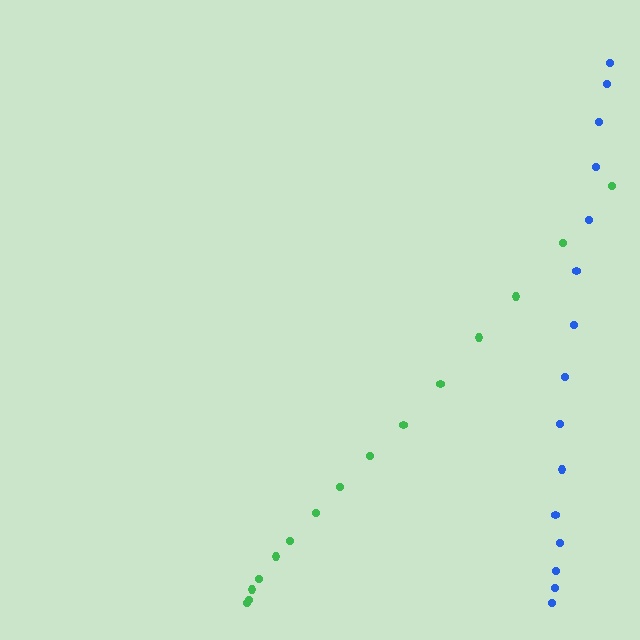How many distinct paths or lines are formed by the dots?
There are 2 distinct paths.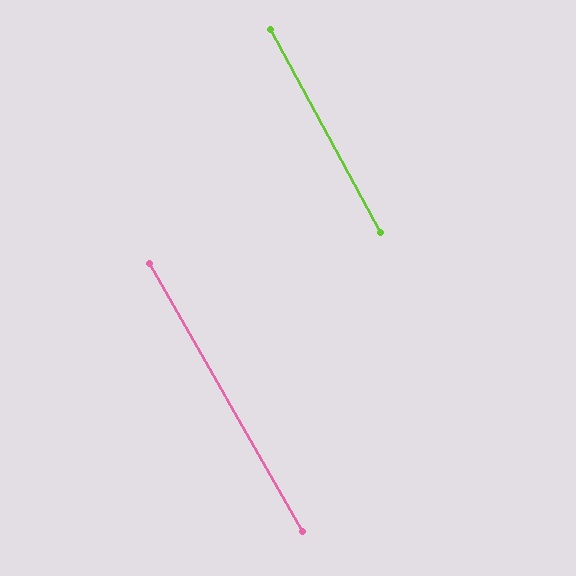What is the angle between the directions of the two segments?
Approximately 1 degree.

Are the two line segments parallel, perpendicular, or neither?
Parallel — their directions differ by only 1.4°.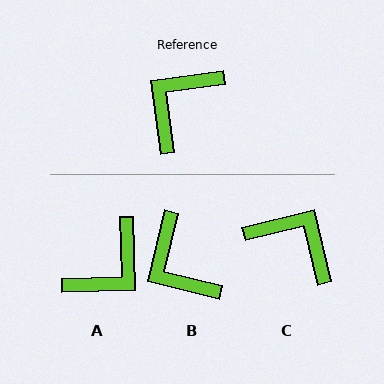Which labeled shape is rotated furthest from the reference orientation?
A, about 174 degrees away.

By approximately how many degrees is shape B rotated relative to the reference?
Approximately 68 degrees counter-clockwise.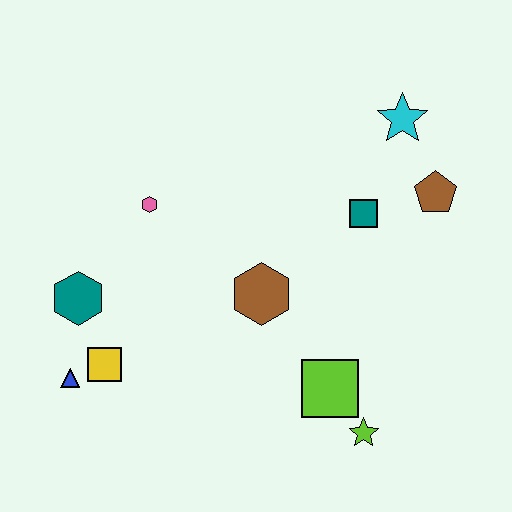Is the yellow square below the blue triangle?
No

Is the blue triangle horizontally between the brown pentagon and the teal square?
No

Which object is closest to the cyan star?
The brown pentagon is closest to the cyan star.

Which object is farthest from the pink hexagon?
The lime star is farthest from the pink hexagon.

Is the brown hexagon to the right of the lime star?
No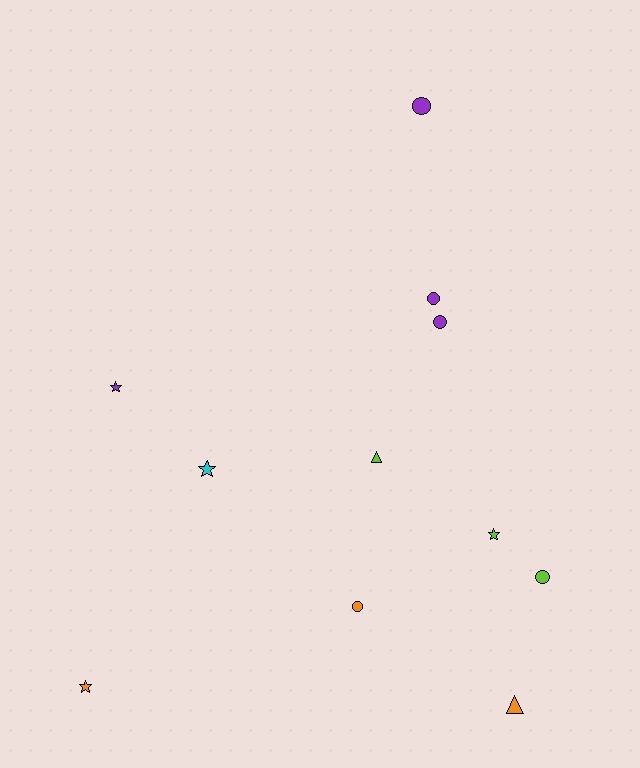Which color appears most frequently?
Purple, with 4 objects.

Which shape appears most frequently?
Circle, with 5 objects.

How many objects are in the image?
There are 11 objects.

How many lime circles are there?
There is 1 lime circle.